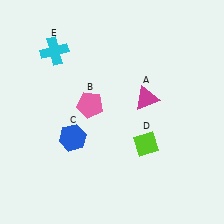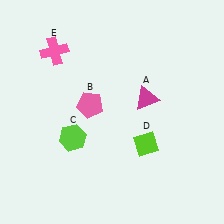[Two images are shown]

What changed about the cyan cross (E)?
In Image 1, E is cyan. In Image 2, it changed to pink.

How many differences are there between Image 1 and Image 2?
There are 2 differences between the two images.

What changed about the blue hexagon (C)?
In Image 1, C is blue. In Image 2, it changed to lime.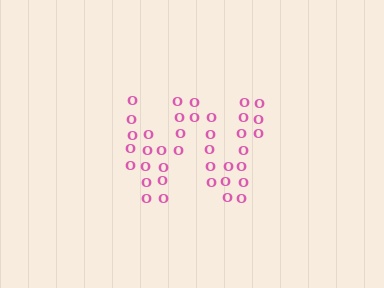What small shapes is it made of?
It is made of small letter O's.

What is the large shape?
The large shape is the letter W.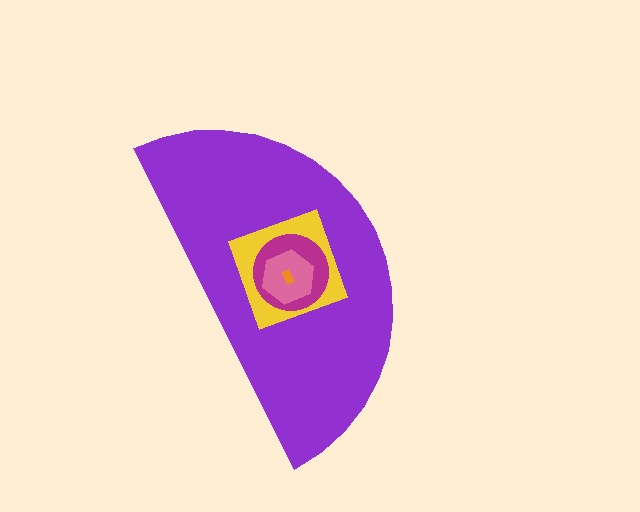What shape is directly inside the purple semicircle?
The yellow square.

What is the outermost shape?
The purple semicircle.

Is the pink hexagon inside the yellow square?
Yes.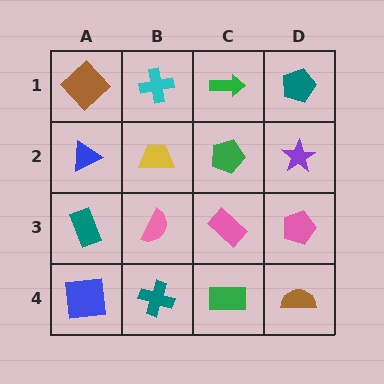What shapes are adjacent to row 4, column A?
A teal rectangle (row 3, column A), a teal cross (row 4, column B).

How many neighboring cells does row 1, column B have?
3.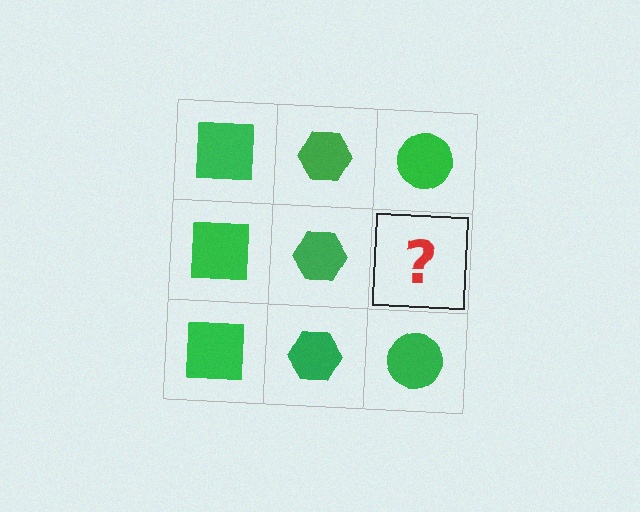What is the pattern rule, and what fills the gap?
The rule is that each column has a consistent shape. The gap should be filled with a green circle.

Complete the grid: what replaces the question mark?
The question mark should be replaced with a green circle.